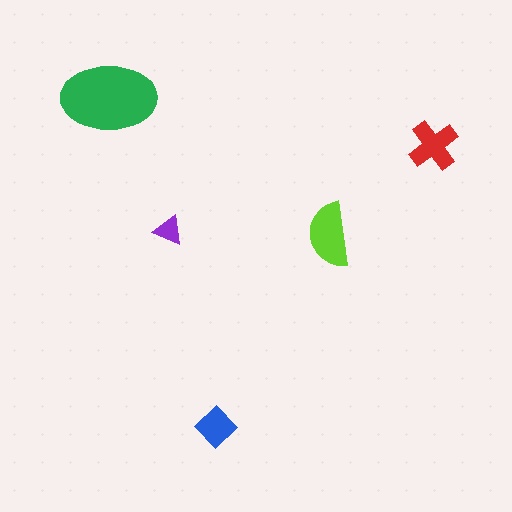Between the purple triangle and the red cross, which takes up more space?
The red cross.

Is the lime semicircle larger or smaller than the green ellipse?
Smaller.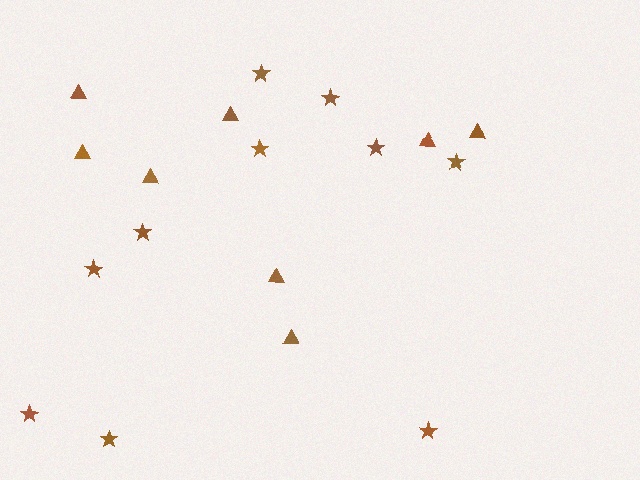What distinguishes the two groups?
There are 2 groups: one group of triangles (8) and one group of stars (10).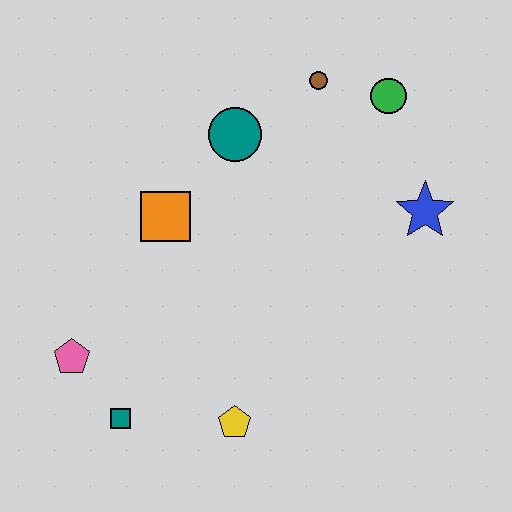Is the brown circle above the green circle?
Yes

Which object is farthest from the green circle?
The teal square is farthest from the green circle.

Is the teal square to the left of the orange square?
Yes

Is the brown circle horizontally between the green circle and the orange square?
Yes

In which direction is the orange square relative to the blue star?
The orange square is to the left of the blue star.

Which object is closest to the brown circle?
The green circle is closest to the brown circle.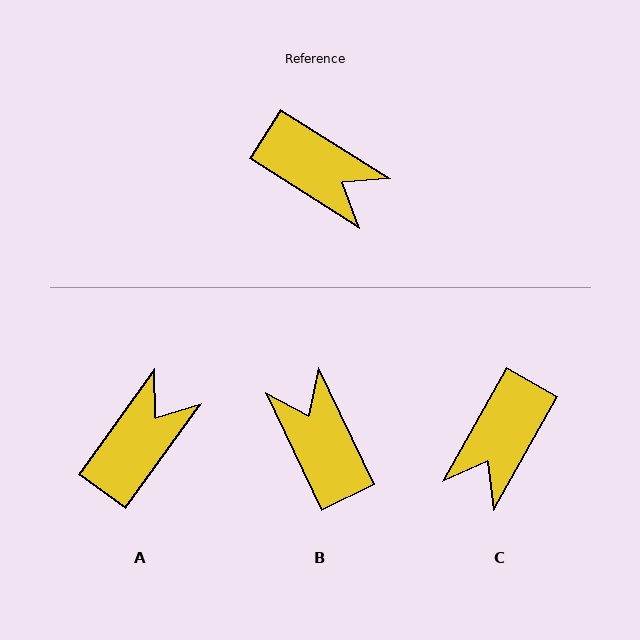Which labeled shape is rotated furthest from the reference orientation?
B, about 148 degrees away.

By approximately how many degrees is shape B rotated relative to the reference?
Approximately 148 degrees counter-clockwise.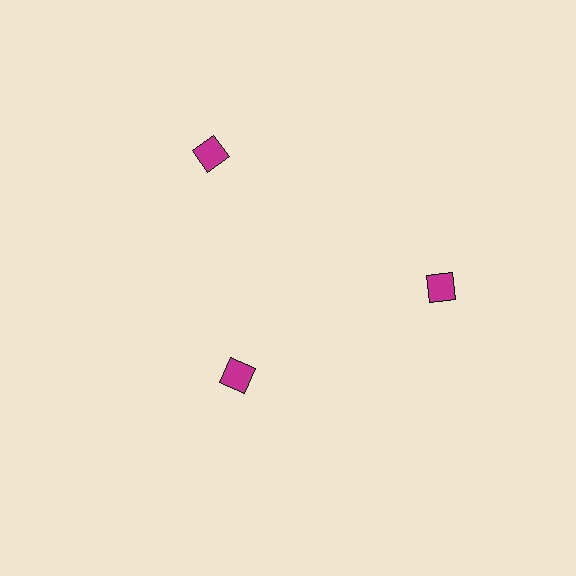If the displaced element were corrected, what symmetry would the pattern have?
It would have 3-fold rotational symmetry — the pattern would map onto itself every 120 degrees.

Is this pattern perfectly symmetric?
No. The 3 magenta squares are arranged in a ring, but one element near the 7 o'clock position is pulled inward toward the center, breaking the 3-fold rotational symmetry.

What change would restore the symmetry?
The symmetry would be restored by moving it outward, back onto the ring so that all 3 squares sit at equal angles and equal distance from the center.